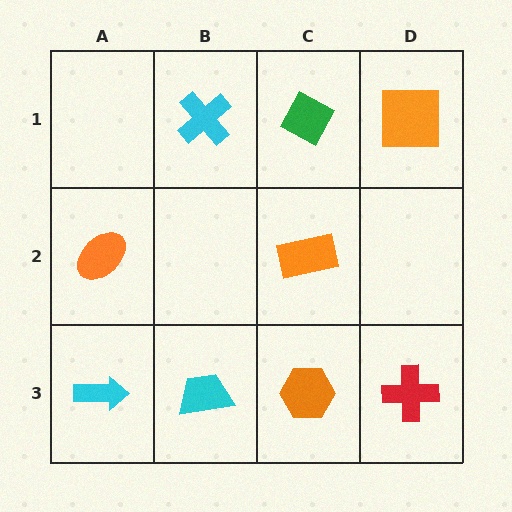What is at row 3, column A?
A cyan arrow.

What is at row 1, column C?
A green diamond.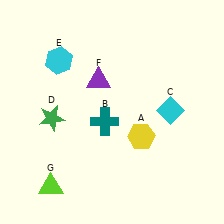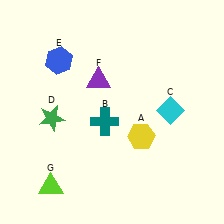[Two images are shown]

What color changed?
The hexagon (E) changed from cyan in Image 1 to blue in Image 2.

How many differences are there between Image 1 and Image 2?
There is 1 difference between the two images.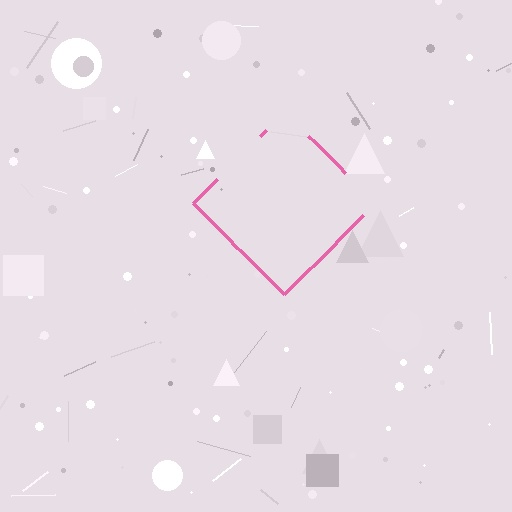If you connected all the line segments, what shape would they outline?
They would outline a diamond.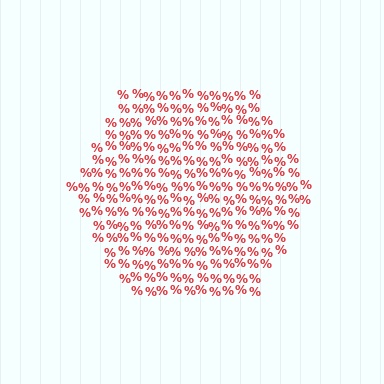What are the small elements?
The small elements are percent signs.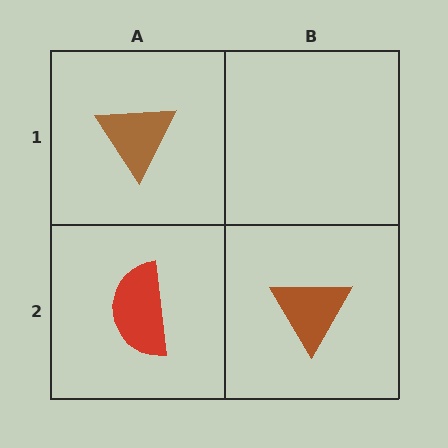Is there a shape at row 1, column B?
No, that cell is empty.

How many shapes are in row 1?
1 shape.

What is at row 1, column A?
A brown triangle.